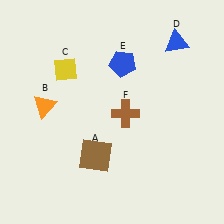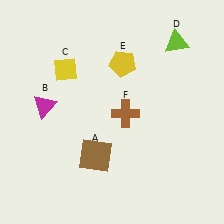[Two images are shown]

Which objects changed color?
B changed from orange to magenta. D changed from blue to lime. E changed from blue to yellow.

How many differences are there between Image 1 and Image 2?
There are 3 differences between the two images.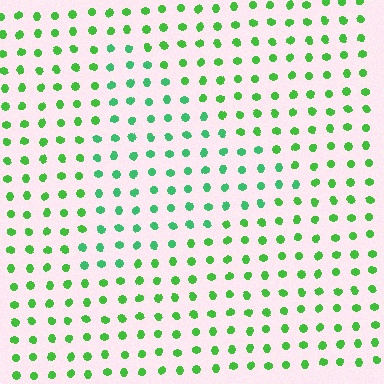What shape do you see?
I see a triangle.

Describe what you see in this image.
The image is filled with small green elements in a uniform arrangement. A triangle-shaped region is visible where the elements are tinted to a slightly different hue, forming a subtle color boundary.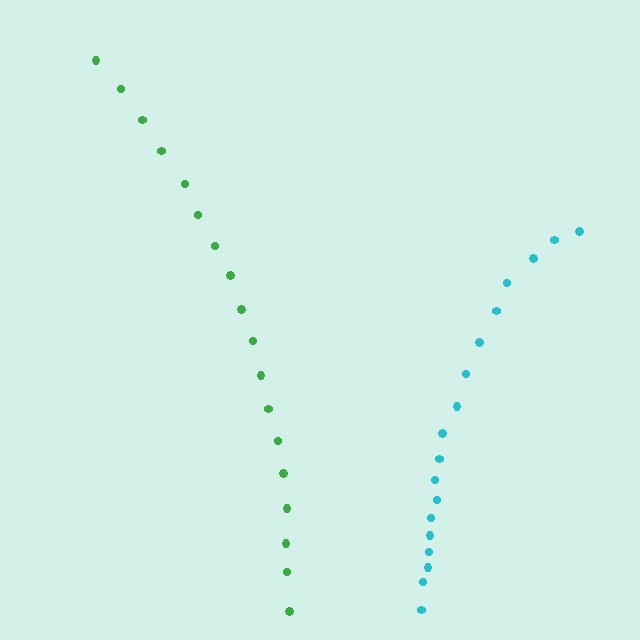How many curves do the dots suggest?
There are 2 distinct paths.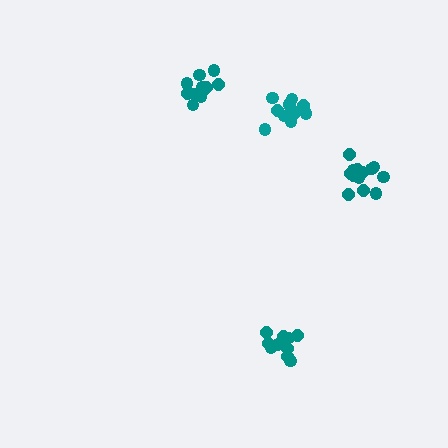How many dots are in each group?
Group 1: 11 dots, Group 2: 10 dots, Group 3: 11 dots, Group 4: 13 dots (45 total).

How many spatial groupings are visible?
There are 4 spatial groupings.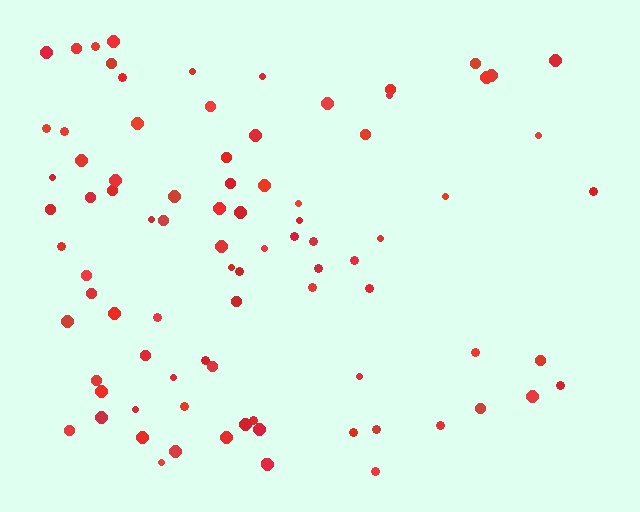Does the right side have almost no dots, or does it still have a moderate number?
Still a moderate number, just noticeably fewer than the left.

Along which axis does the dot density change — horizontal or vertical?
Horizontal.